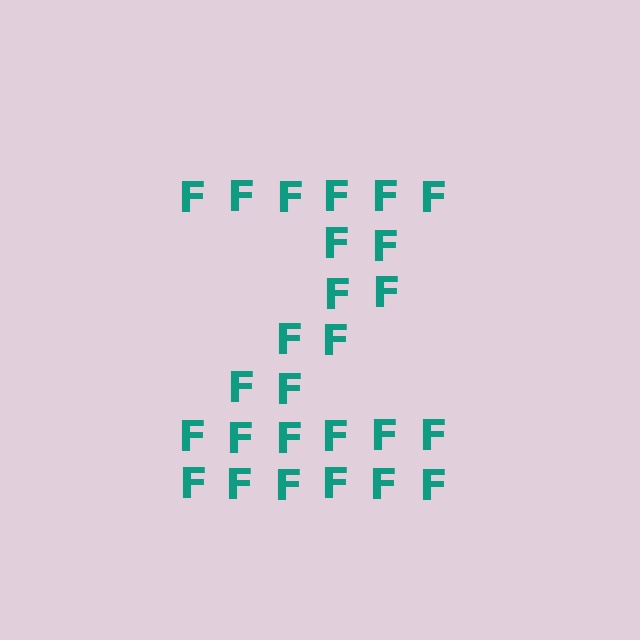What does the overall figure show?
The overall figure shows the letter Z.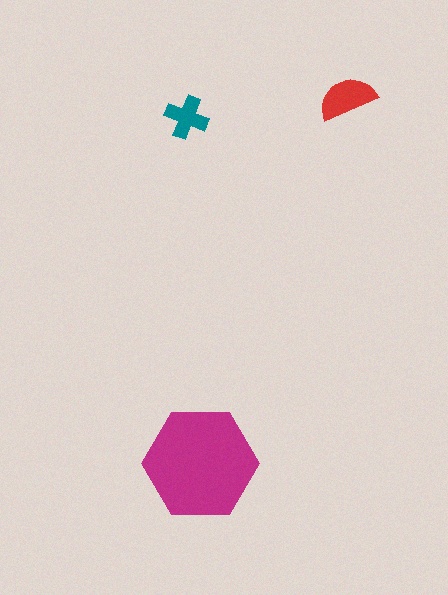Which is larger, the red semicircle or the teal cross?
The red semicircle.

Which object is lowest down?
The magenta hexagon is bottommost.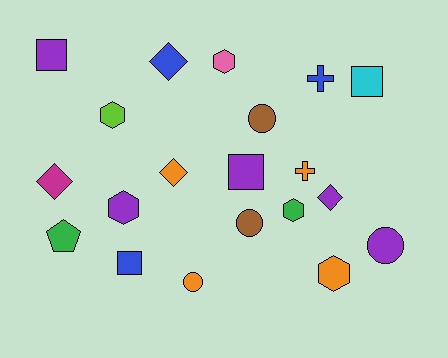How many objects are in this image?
There are 20 objects.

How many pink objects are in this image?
There is 1 pink object.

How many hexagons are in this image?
There are 5 hexagons.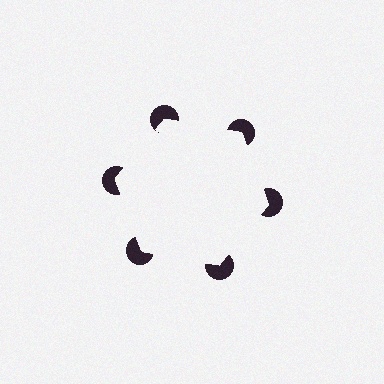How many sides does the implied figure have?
6 sides.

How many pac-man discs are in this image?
There are 6 — one at each vertex of the illusory hexagon.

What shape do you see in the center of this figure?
An illusory hexagon — its edges are inferred from the aligned wedge cuts in the pac-man discs, not physically drawn.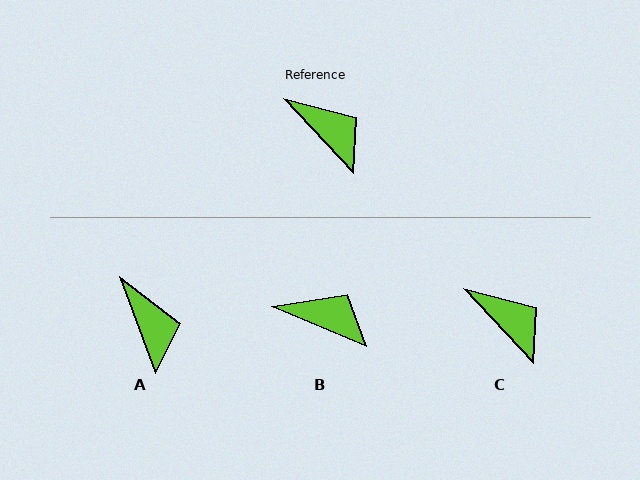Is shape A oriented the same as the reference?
No, it is off by about 23 degrees.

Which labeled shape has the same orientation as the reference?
C.